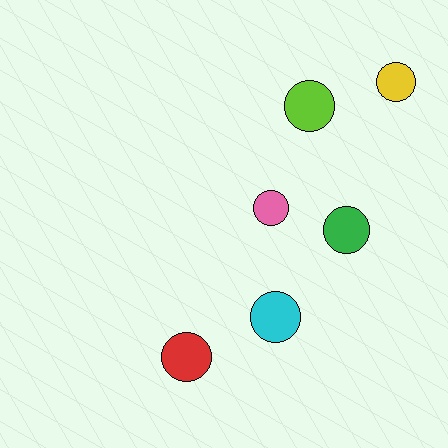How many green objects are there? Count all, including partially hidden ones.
There is 1 green object.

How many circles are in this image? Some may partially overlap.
There are 6 circles.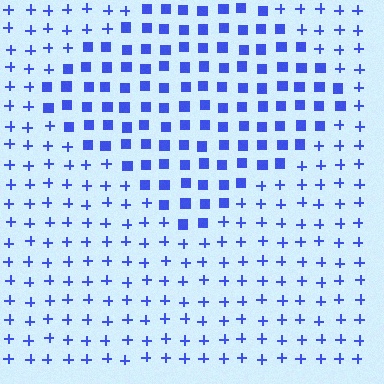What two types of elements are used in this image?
The image uses squares inside the diamond region and plus signs outside it.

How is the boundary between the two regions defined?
The boundary is defined by a change in element shape: squares inside vs. plus signs outside. All elements share the same color and spacing.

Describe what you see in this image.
The image is filled with small blue elements arranged in a uniform grid. A diamond-shaped region contains squares, while the surrounding area contains plus signs. The boundary is defined purely by the change in element shape.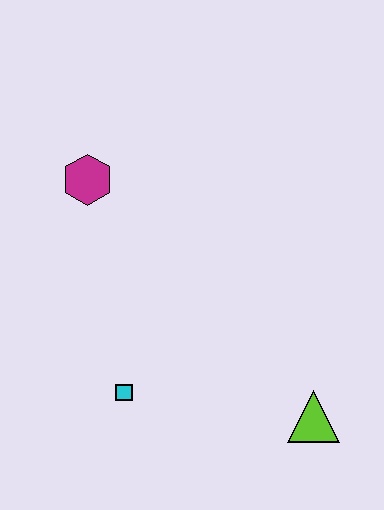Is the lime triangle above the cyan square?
No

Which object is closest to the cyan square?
The lime triangle is closest to the cyan square.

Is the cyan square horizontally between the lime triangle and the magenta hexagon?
Yes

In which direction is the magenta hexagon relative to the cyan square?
The magenta hexagon is above the cyan square.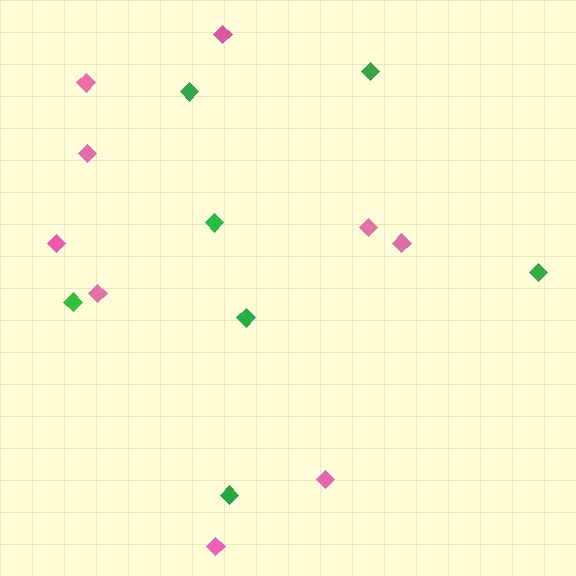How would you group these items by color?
There are 2 groups: one group of green diamonds (7) and one group of pink diamonds (9).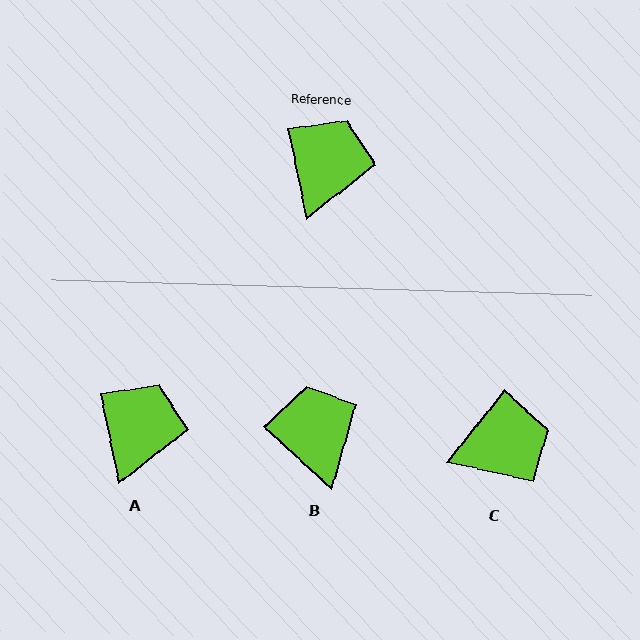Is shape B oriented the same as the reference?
No, it is off by about 36 degrees.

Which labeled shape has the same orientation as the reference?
A.